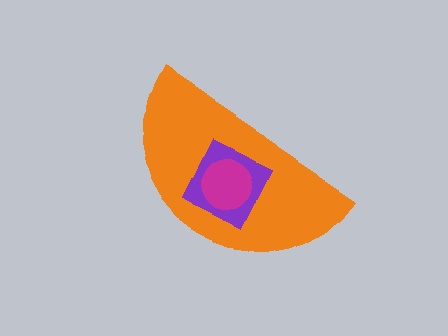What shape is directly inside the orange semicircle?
The purple square.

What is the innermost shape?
The magenta circle.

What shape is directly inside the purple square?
The magenta circle.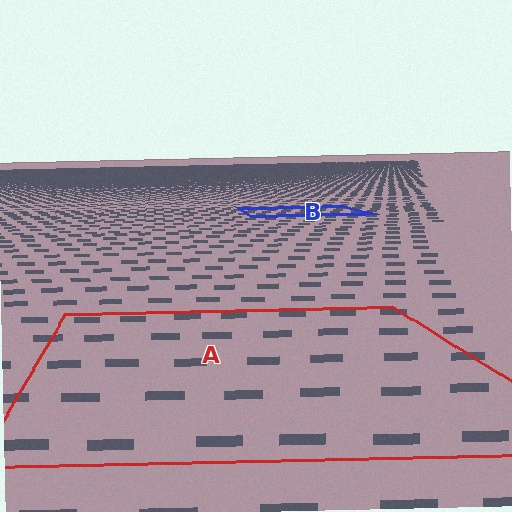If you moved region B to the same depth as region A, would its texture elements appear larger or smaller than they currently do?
They would appear larger. At a closer depth, the same texture elements are projected at a bigger on-screen size.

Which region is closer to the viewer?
Region A is closer. The texture elements there are larger and more spread out.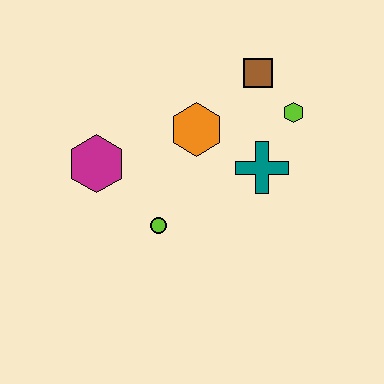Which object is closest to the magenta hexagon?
The lime circle is closest to the magenta hexagon.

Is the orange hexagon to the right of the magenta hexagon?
Yes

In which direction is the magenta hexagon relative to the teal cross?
The magenta hexagon is to the left of the teal cross.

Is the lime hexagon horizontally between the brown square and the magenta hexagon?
No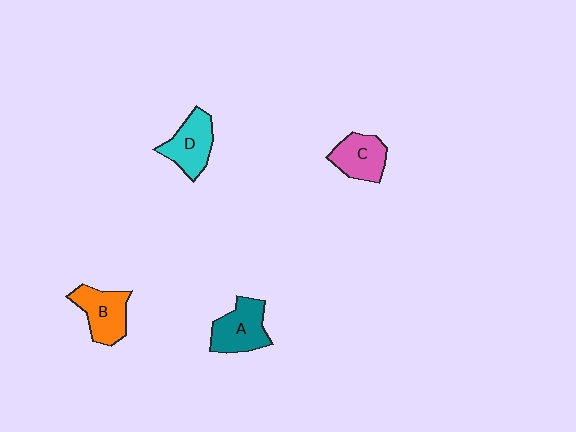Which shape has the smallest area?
Shape C (pink).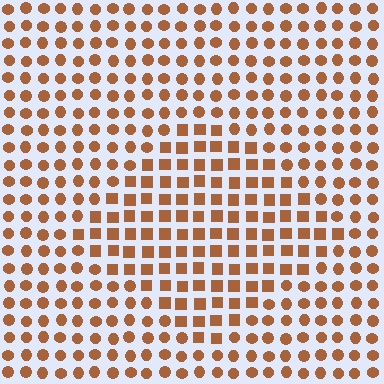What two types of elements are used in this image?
The image uses squares inside the diamond region and circles outside it.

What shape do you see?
I see a diamond.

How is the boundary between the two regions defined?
The boundary is defined by a change in element shape: squares inside vs. circles outside. All elements share the same color and spacing.